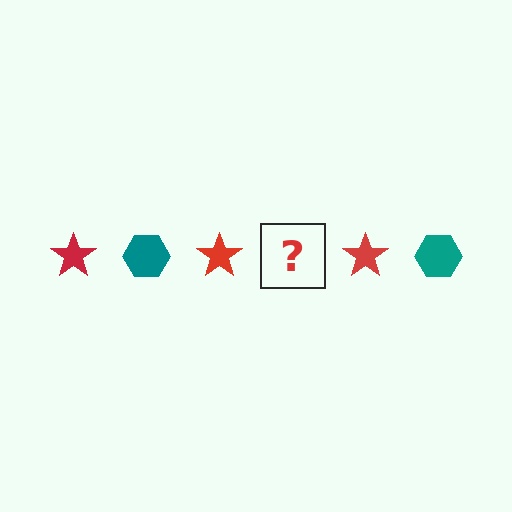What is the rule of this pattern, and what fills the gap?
The rule is that the pattern alternates between red star and teal hexagon. The gap should be filled with a teal hexagon.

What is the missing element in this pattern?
The missing element is a teal hexagon.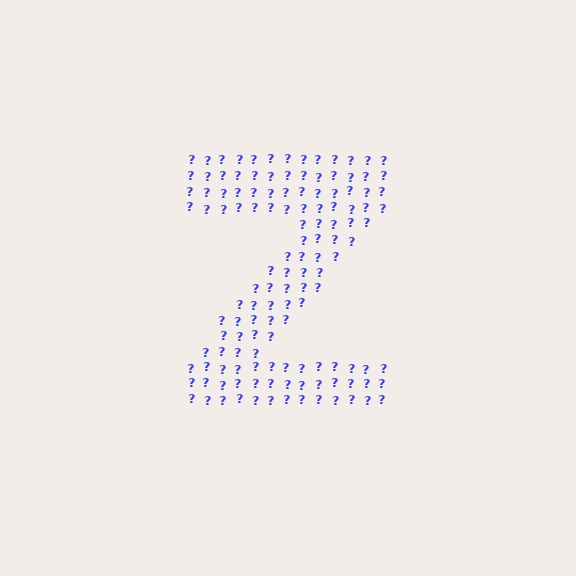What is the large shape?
The large shape is the letter Z.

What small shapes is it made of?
It is made of small question marks.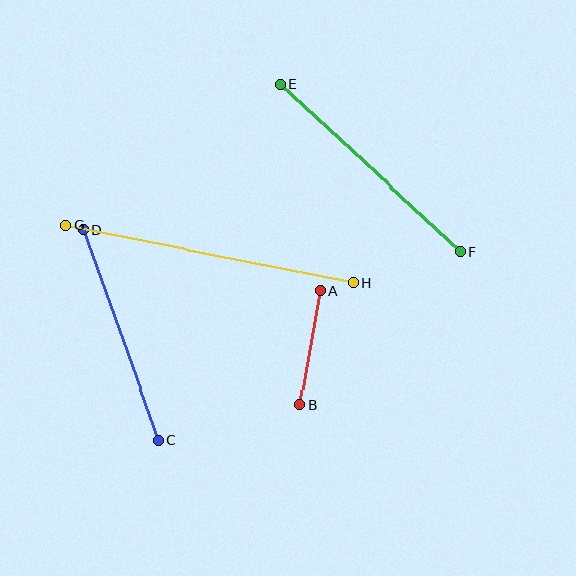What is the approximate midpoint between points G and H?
The midpoint is at approximately (210, 254) pixels.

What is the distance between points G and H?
The distance is approximately 293 pixels.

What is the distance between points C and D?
The distance is approximately 224 pixels.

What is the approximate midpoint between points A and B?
The midpoint is at approximately (310, 348) pixels.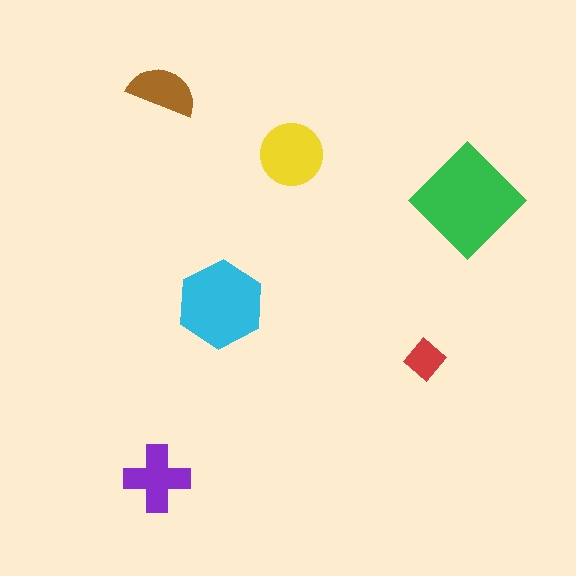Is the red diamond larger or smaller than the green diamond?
Smaller.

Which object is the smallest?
The red diamond.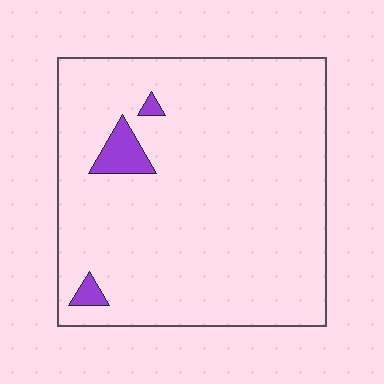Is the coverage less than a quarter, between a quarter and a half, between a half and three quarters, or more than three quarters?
Less than a quarter.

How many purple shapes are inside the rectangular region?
3.